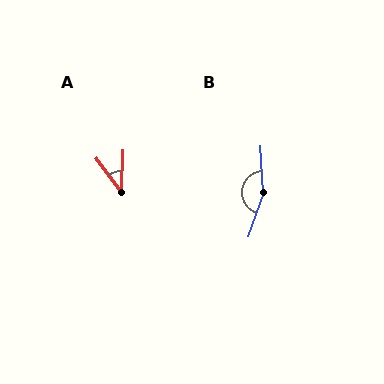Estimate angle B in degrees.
Approximately 158 degrees.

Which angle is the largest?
B, at approximately 158 degrees.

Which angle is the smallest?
A, at approximately 39 degrees.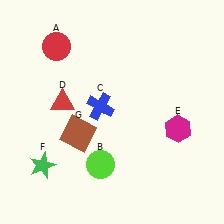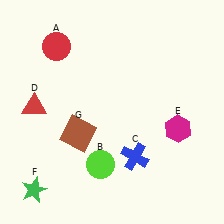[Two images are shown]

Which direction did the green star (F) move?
The green star (F) moved down.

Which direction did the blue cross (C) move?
The blue cross (C) moved down.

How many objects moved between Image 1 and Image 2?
3 objects moved between the two images.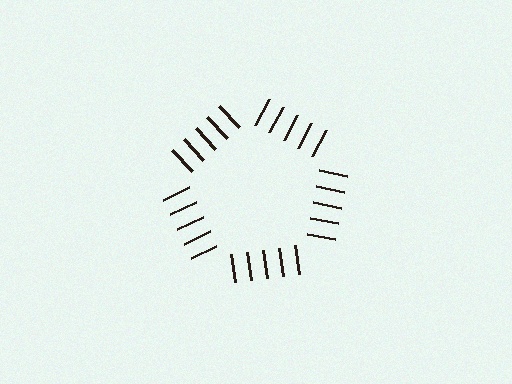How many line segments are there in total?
25 — 5 along each of the 5 edges.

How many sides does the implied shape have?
5 sides — the line-ends trace a pentagon.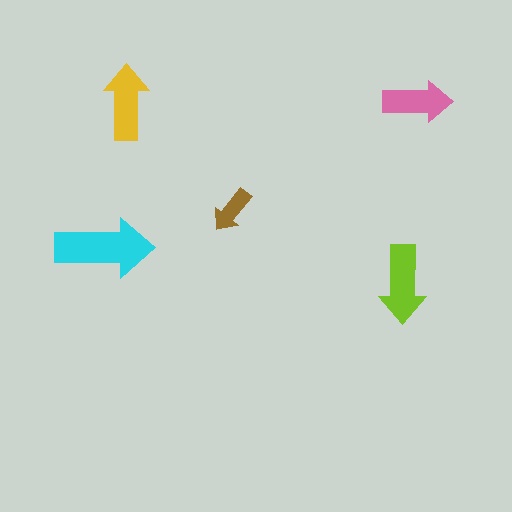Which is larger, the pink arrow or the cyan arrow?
The cyan one.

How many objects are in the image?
There are 5 objects in the image.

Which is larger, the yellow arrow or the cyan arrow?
The cyan one.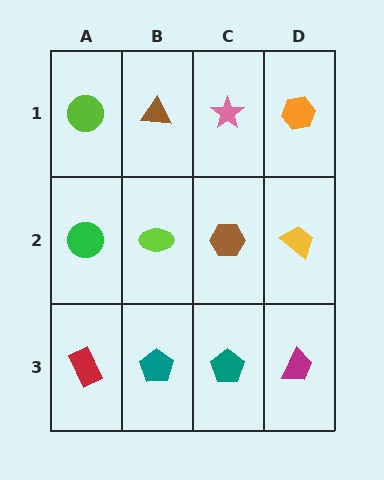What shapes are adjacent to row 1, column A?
A green circle (row 2, column A), a brown triangle (row 1, column B).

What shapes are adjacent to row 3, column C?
A brown hexagon (row 2, column C), a teal pentagon (row 3, column B), a magenta trapezoid (row 3, column D).